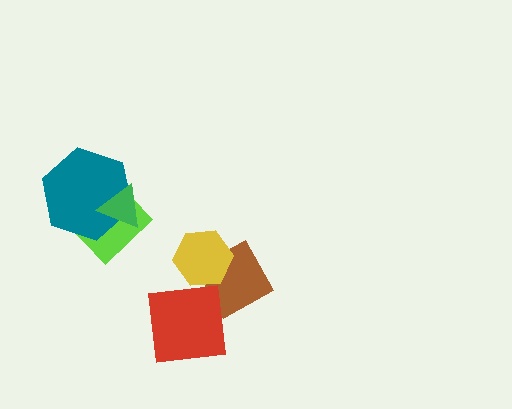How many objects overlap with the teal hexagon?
2 objects overlap with the teal hexagon.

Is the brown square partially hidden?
Yes, it is partially covered by another shape.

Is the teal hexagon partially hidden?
Yes, it is partially covered by another shape.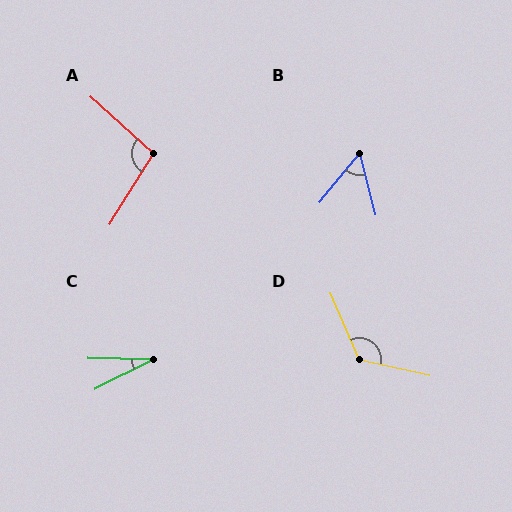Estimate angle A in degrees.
Approximately 100 degrees.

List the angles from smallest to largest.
C (28°), B (54°), A (100°), D (125°).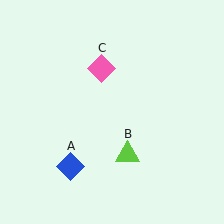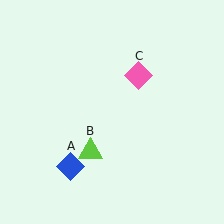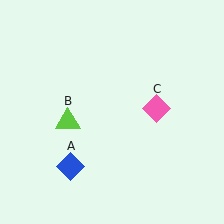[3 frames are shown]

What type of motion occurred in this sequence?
The lime triangle (object B), pink diamond (object C) rotated clockwise around the center of the scene.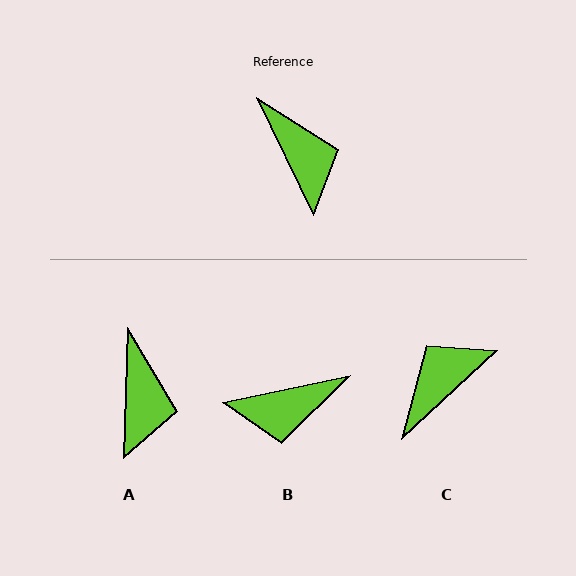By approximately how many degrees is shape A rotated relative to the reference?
Approximately 27 degrees clockwise.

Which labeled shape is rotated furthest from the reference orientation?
C, about 107 degrees away.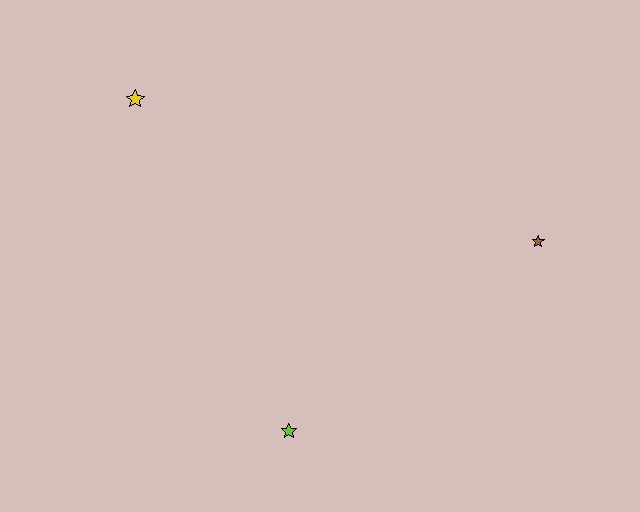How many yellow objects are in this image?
There is 1 yellow object.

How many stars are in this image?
There are 3 stars.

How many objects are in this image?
There are 3 objects.